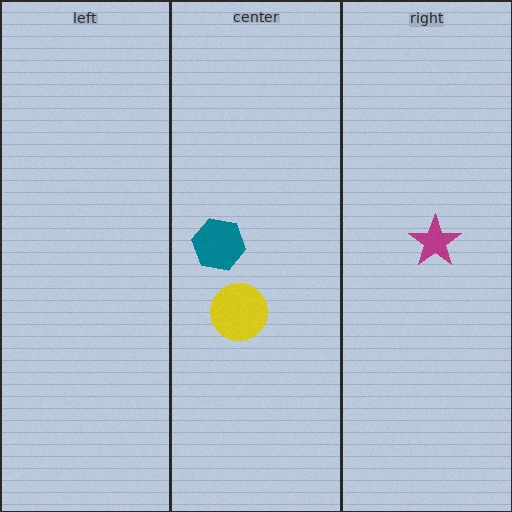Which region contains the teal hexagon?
The center region.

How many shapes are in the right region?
1.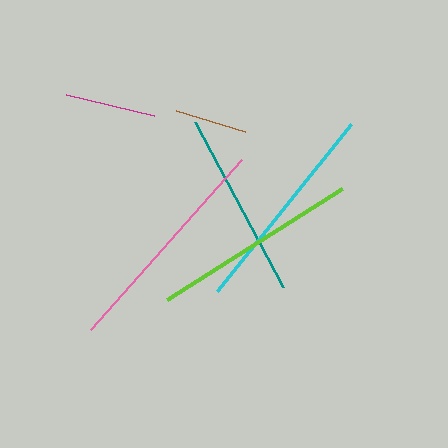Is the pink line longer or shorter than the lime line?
The pink line is longer than the lime line.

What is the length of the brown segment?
The brown segment is approximately 73 pixels long.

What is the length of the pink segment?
The pink segment is approximately 227 pixels long.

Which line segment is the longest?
The pink line is the longest at approximately 227 pixels.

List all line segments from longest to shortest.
From longest to shortest: pink, cyan, lime, teal, magenta, brown.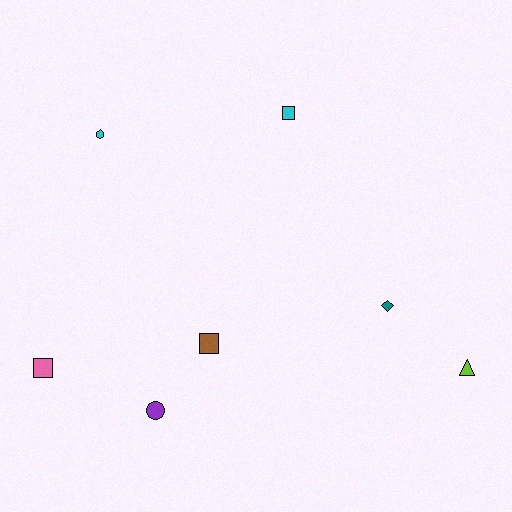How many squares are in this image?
There are 3 squares.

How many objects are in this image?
There are 7 objects.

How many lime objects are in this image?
There is 1 lime object.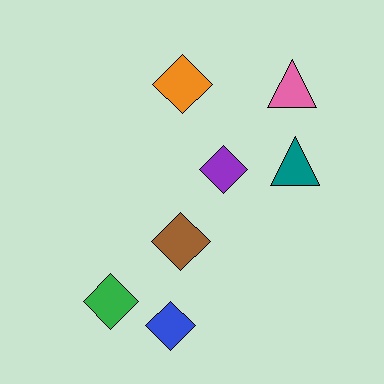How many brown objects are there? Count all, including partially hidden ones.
There is 1 brown object.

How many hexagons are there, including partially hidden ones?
There are no hexagons.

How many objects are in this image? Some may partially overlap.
There are 7 objects.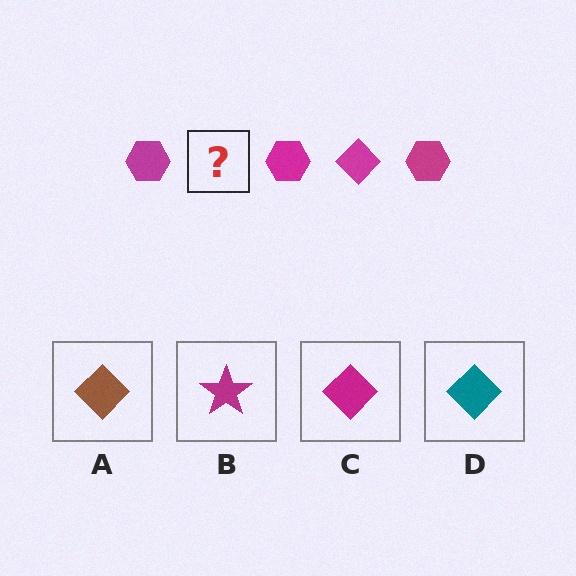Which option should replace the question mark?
Option C.